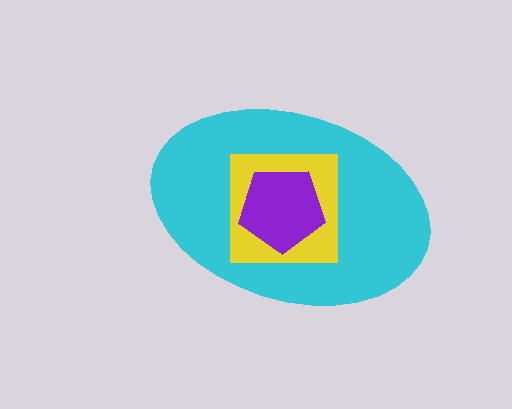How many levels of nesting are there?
3.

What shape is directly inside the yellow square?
The purple pentagon.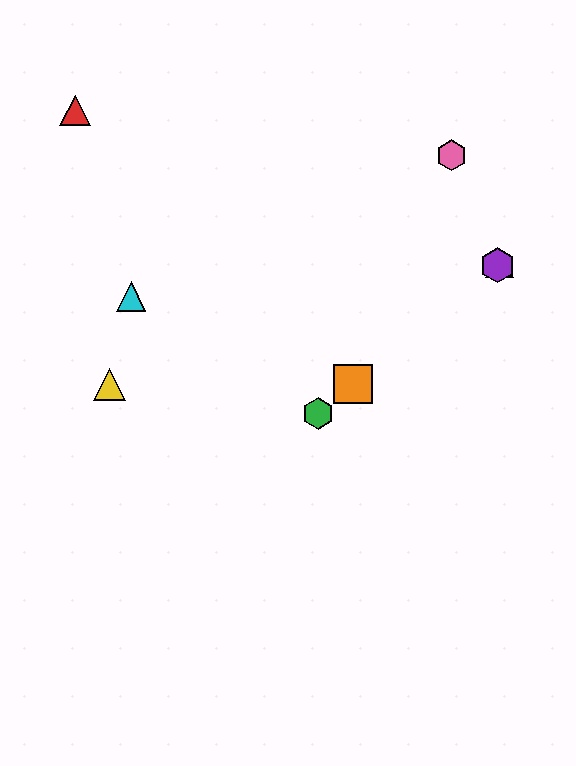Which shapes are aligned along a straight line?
The blue triangle, the green hexagon, the purple hexagon, the orange square are aligned along a straight line.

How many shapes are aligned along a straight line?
4 shapes (the blue triangle, the green hexagon, the purple hexagon, the orange square) are aligned along a straight line.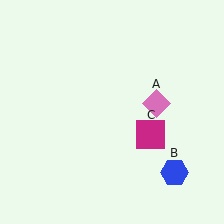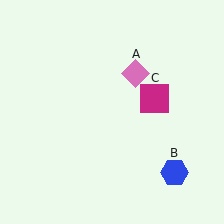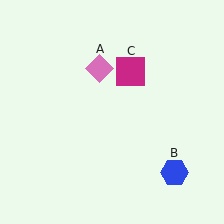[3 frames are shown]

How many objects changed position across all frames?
2 objects changed position: pink diamond (object A), magenta square (object C).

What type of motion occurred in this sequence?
The pink diamond (object A), magenta square (object C) rotated counterclockwise around the center of the scene.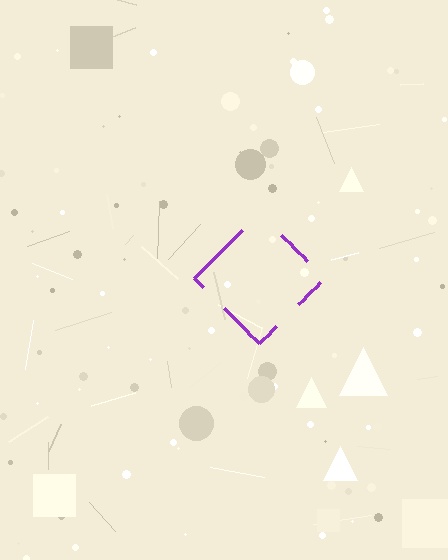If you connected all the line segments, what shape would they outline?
They would outline a diamond.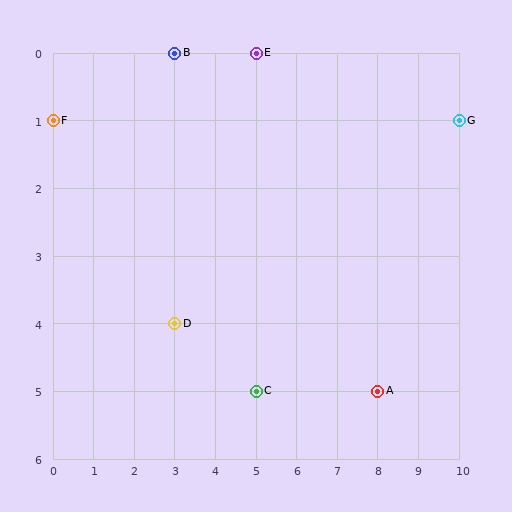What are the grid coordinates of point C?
Point C is at grid coordinates (5, 5).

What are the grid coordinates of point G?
Point G is at grid coordinates (10, 1).